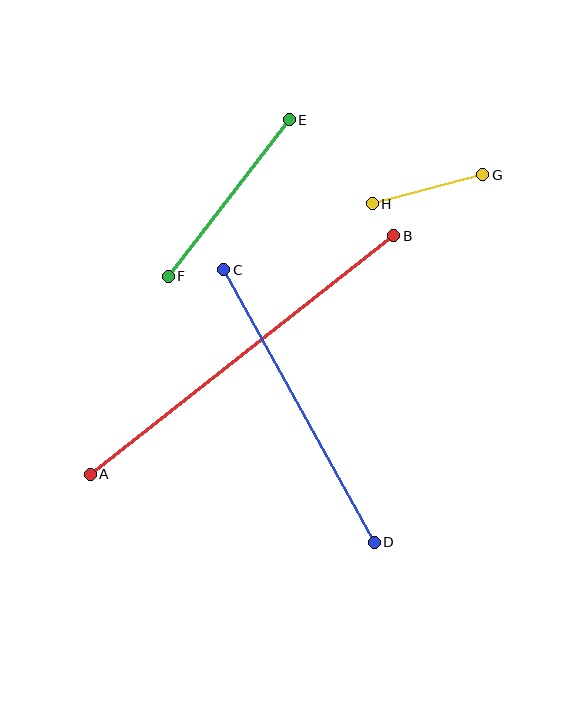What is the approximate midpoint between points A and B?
The midpoint is at approximately (242, 355) pixels.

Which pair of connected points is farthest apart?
Points A and B are farthest apart.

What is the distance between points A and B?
The distance is approximately 386 pixels.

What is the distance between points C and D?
The distance is approximately 311 pixels.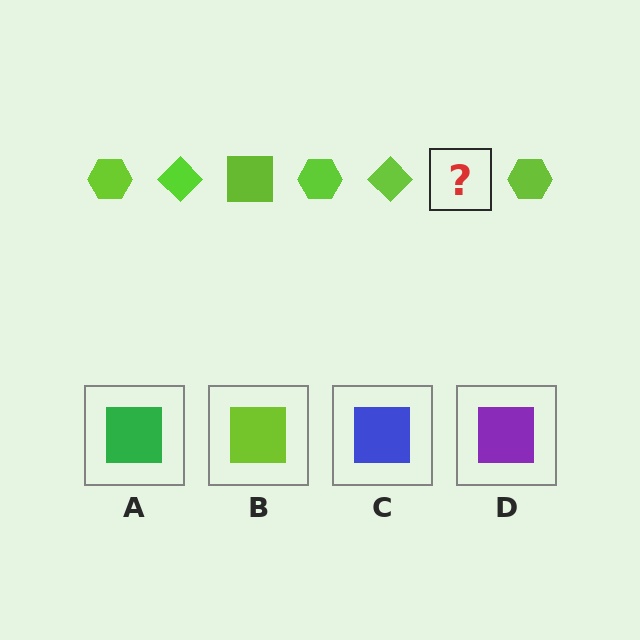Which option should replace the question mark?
Option B.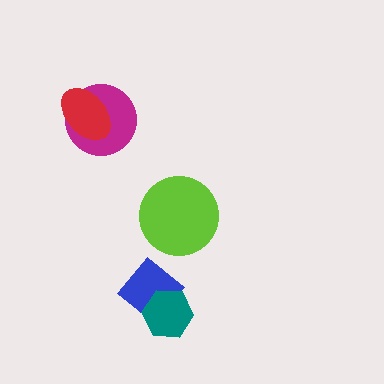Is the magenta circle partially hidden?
Yes, it is partially covered by another shape.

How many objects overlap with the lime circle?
0 objects overlap with the lime circle.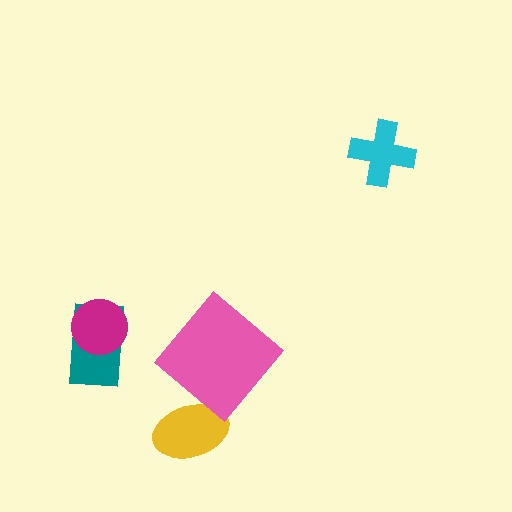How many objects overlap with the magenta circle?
1 object overlaps with the magenta circle.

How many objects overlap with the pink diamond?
0 objects overlap with the pink diamond.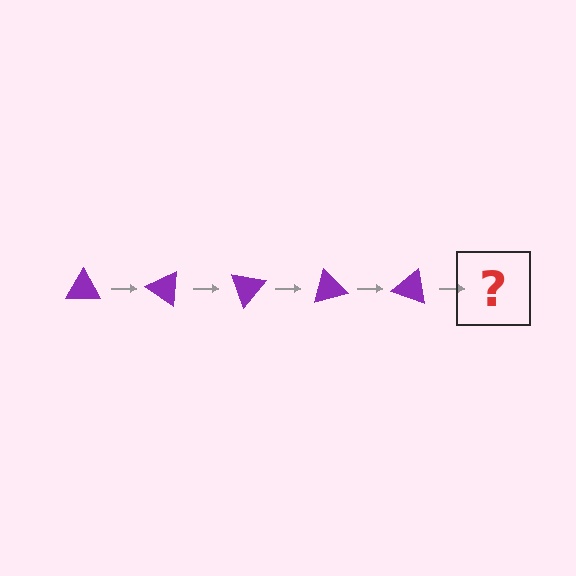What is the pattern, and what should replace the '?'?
The pattern is that the triangle rotates 35 degrees each step. The '?' should be a purple triangle rotated 175 degrees.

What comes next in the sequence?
The next element should be a purple triangle rotated 175 degrees.